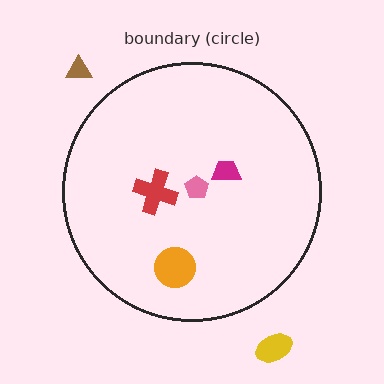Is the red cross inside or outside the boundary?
Inside.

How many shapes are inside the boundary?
4 inside, 2 outside.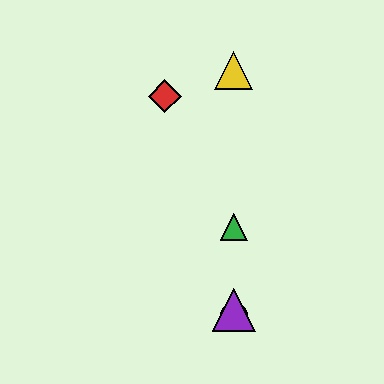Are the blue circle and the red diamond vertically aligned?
No, the blue circle is at x≈234 and the red diamond is at x≈165.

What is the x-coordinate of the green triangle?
The green triangle is at x≈234.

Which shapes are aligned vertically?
The blue circle, the green triangle, the yellow triangle, the purple triangle are aligned vertically.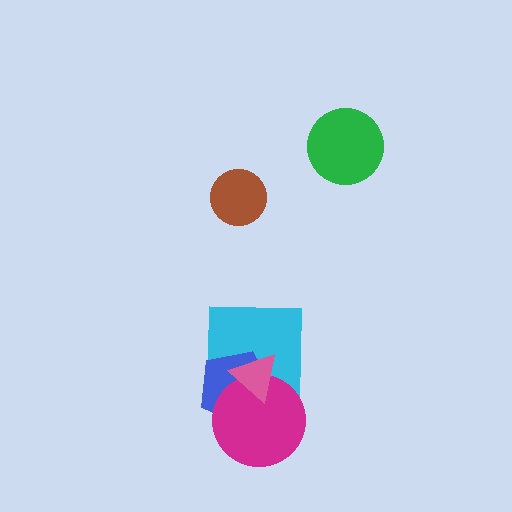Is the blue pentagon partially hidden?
Yes, it is partially covered by another shape.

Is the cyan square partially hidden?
Yes, it is partially covered by another shape.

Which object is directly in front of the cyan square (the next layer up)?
The blue pentagon is directly in front of the cyan square.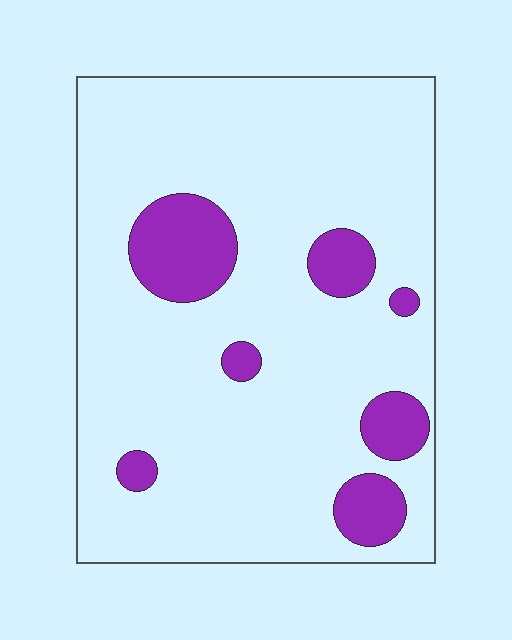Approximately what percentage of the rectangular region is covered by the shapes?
Approximately 15%.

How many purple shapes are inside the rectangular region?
7.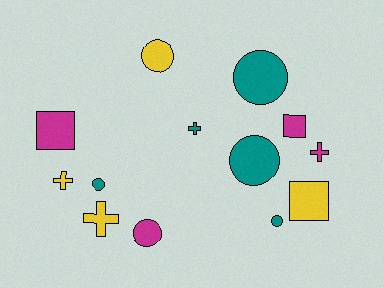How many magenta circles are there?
There is 1 magenta circle.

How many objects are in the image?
There are 13 objects.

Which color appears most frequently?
Teal, with 5 objects.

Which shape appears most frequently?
Circle, with 6 objects.